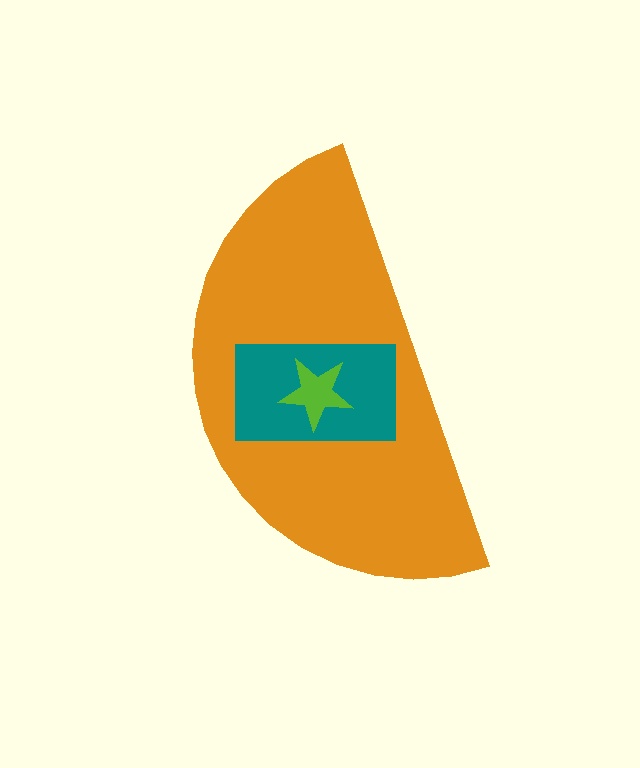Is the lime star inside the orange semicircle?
Yes.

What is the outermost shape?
The orange semicircle.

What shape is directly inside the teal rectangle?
The lime star.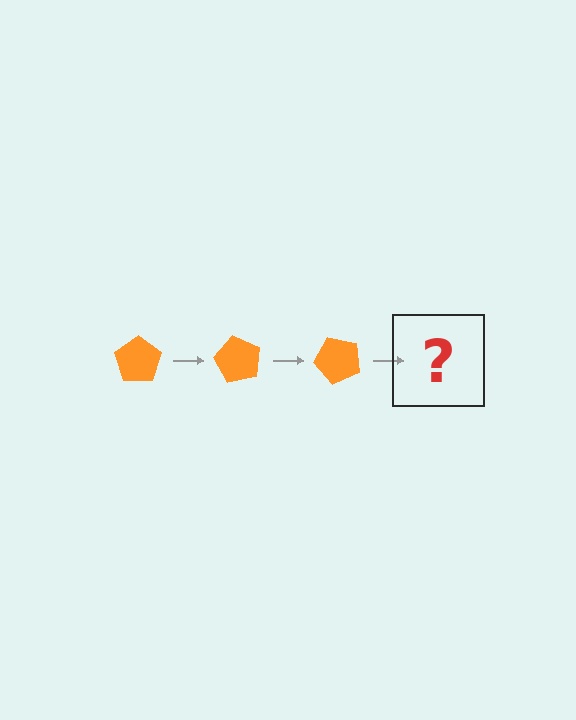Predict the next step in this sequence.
The next step is an orange pentagon rotated 180 degrees.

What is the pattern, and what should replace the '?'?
The pattern is that the pentagon rotates 60 degrees each step. The '?' should be an orange pentagon rotated 180 degrees.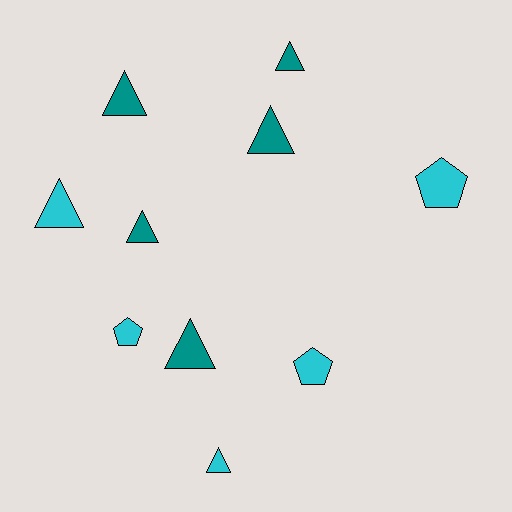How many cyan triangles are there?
There are 2 cyan triangles.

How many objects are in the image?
There are 10 objects.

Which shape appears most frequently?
Triangle, with 7 objects.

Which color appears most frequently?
Teal, with 5 objects.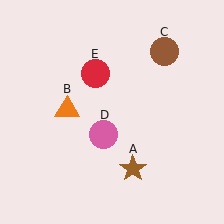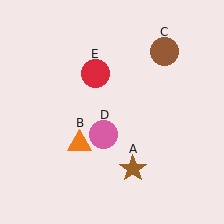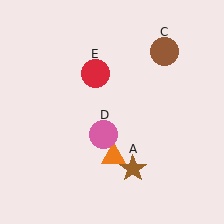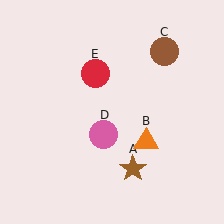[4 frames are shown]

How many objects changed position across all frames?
1 object changed position: orange triangle (object B).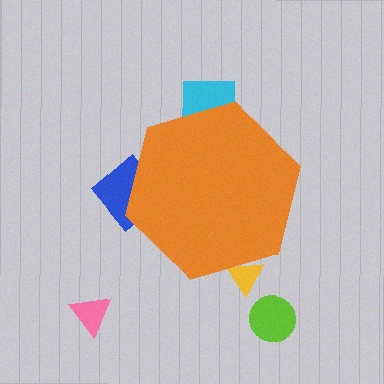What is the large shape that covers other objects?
An orange hexagon.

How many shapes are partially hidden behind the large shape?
3 shapes are partially hidden.